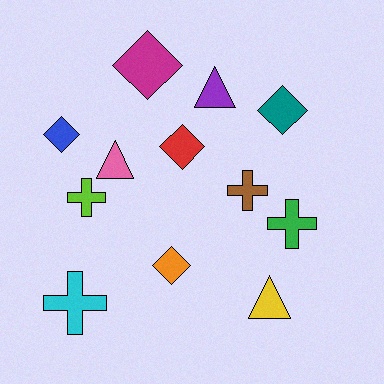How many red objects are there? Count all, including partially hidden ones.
There is 1 red object.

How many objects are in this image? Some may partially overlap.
There are 12 objects.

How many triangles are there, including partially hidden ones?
There are 3 triangles.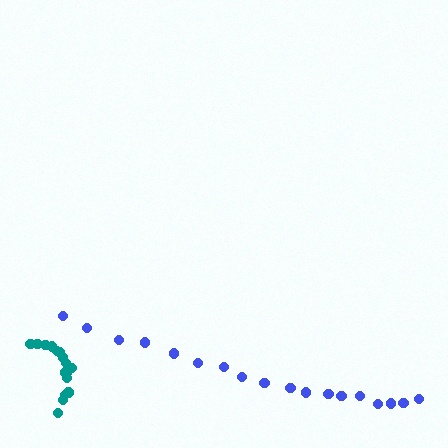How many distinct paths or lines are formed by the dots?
There are 2 distinct paths.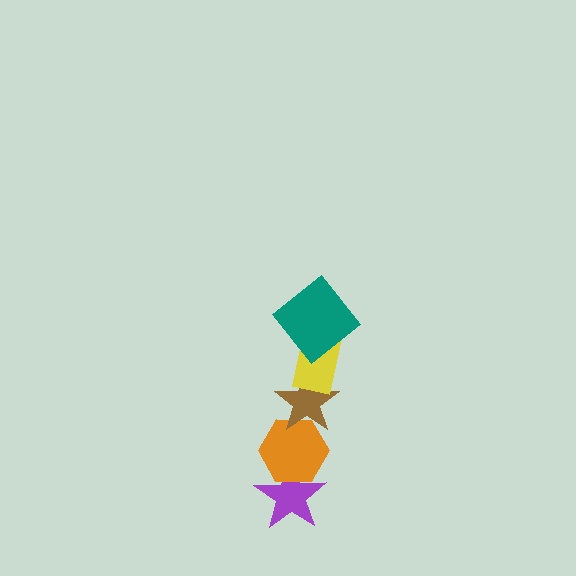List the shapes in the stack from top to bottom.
From top to bottom: the teal diamond, the yellow rectangle, the brown star, the orange hexagon, the purple star.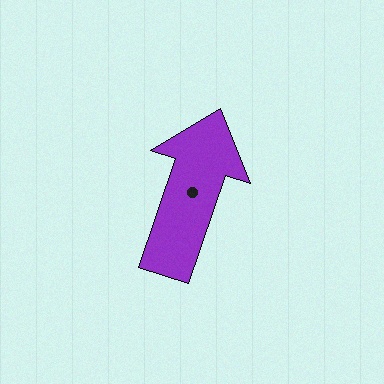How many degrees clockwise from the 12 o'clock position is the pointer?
Approximately 19 degrees.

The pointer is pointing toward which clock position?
Roughly 1 o'clock.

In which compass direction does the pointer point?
North.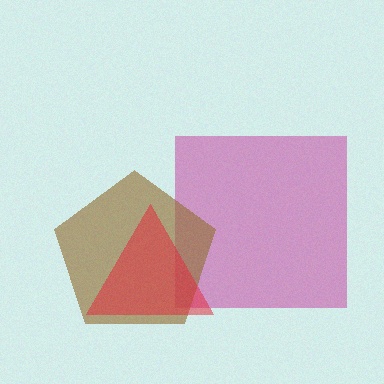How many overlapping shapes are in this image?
There are 3 overlapping shapes in the image.